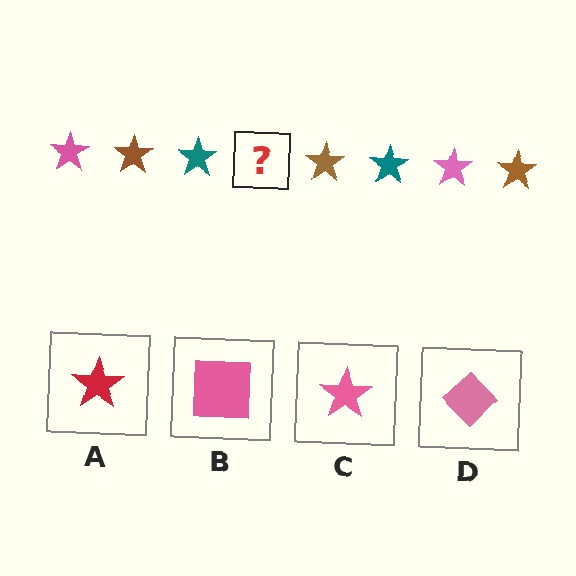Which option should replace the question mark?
Option C.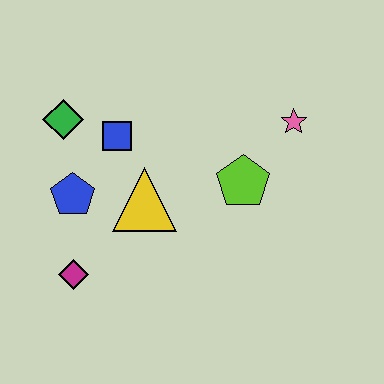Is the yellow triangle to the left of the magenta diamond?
No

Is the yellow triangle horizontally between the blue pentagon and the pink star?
Yes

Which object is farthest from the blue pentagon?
The pink star is farthest from the blue pentagon.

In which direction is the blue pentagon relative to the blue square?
The blue pentagon is below the blue square.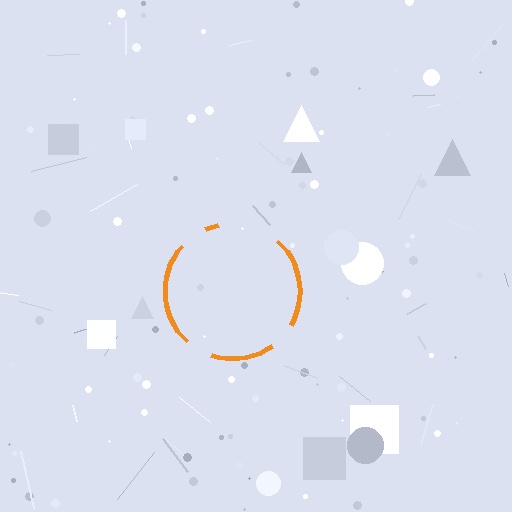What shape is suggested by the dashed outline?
The dashed outline suggests a circle.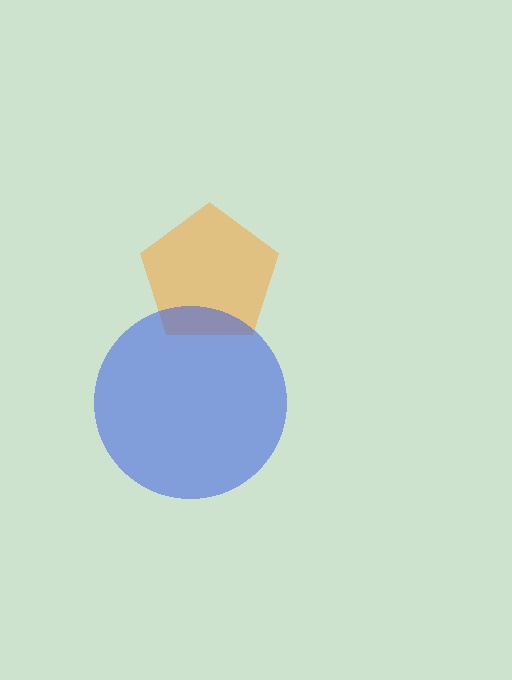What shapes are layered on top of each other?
The layered shapes are: an orange pentagon, a blue circle.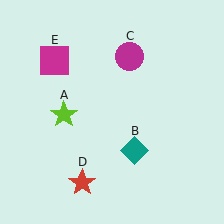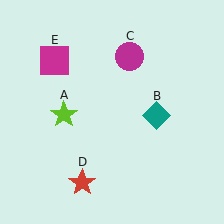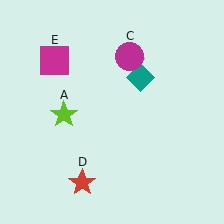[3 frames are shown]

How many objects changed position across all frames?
1 object changed position: teal diamond (object B).